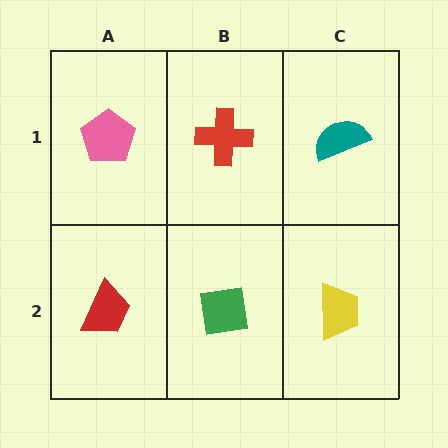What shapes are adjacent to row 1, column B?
A green square (row 2, column B), a pink pentagon (row 1, column A), a teal semicircle (row 1, column C).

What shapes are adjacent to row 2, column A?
A pink pentagon (row 1, column A), a green square (row 2, column B).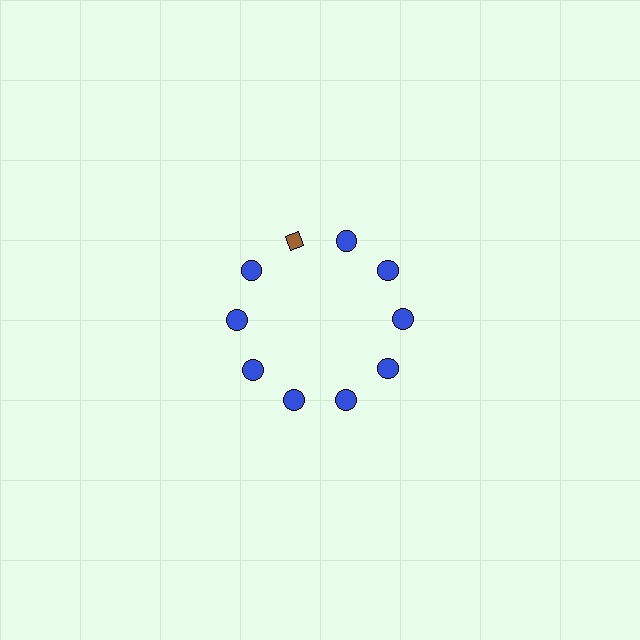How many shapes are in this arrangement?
There are 10 shapes arranged in a ring pattern.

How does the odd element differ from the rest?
It differs in both color (brown instead of blue) and shape (diamond instead of circle).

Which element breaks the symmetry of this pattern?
The brown diamond at roughly the 11 o'clock position breaks the symmetry. All other shapes are blue circles.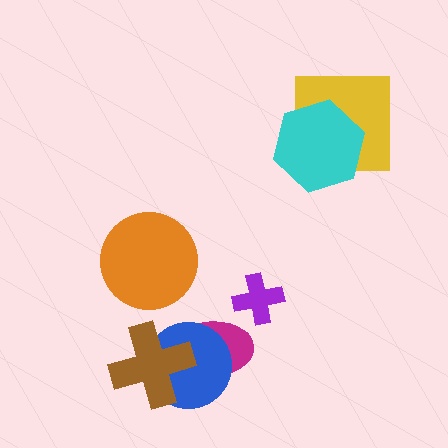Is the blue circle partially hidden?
Yes, it is partially covered by another shape.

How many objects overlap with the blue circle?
2 objects overlap with the blue circle.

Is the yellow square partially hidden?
Yes, it is partially covered by another shape.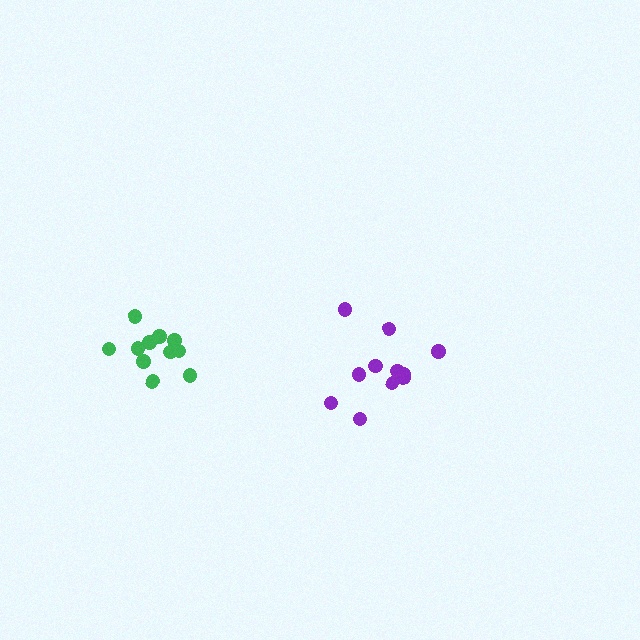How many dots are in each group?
Group 1: 11 dots, Group 2: 11 dots (22 total).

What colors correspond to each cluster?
The clusters are colored: purple, green.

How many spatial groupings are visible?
There are 2 spatial groupings.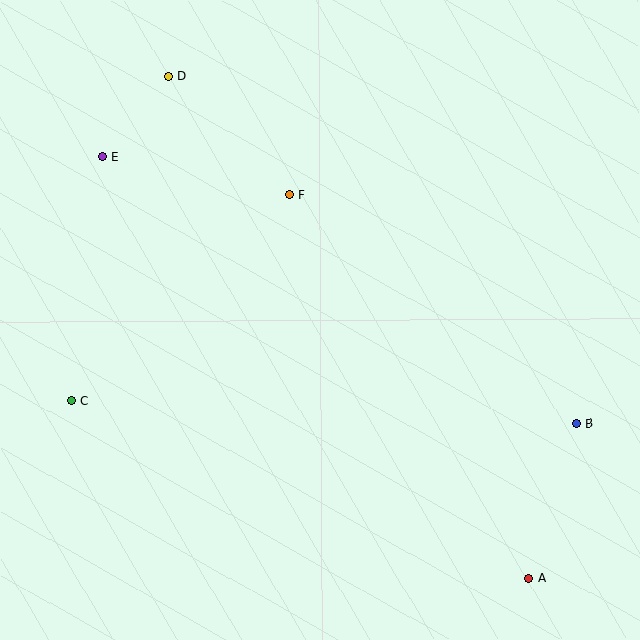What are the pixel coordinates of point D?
Point D is at (168, 76).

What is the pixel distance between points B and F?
The distance between B and F is 366 pixels.